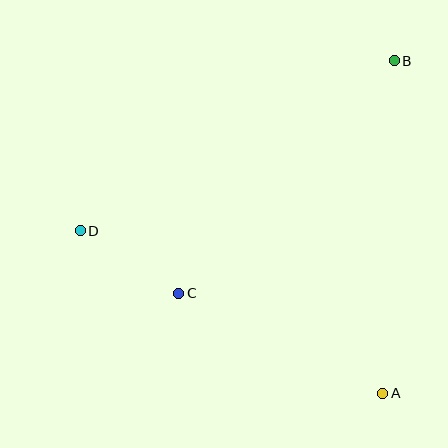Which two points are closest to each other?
Points C and D are closest to each other.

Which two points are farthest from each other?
Points B and D are farthest from each other.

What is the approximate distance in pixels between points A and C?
The distance between A and C is approximately 227 pixels.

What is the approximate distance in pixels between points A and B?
The distance between A and B is approximately 332 pixels.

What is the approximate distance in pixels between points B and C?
The distance between B and C is approximately 317 pixels.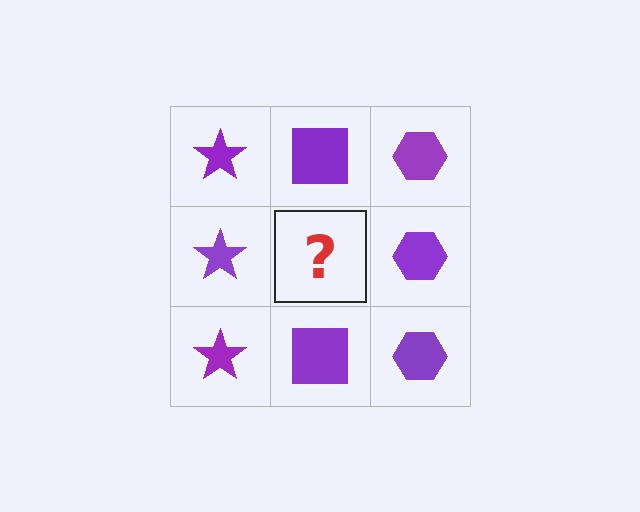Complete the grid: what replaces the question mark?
The question mark should be replaced with a purple square.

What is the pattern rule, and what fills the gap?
The rule is that each column has a consistent shape. The gap should be filled with a purple square.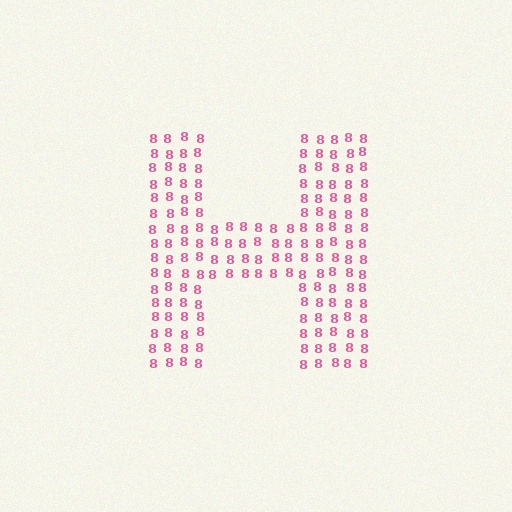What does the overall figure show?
The overall figure shows the letter H.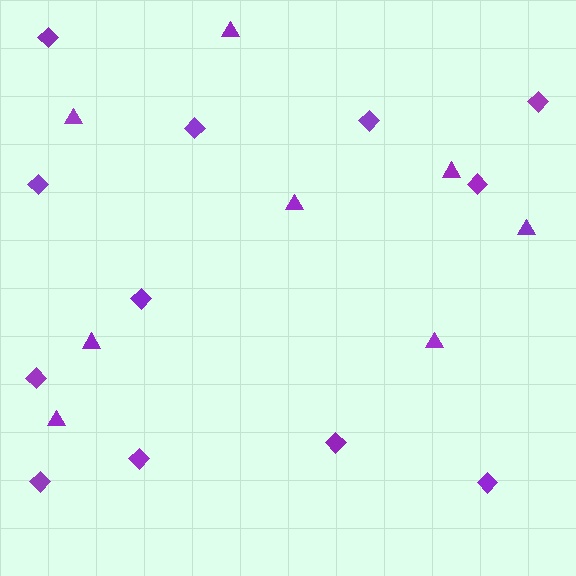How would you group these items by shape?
There are 2 groups: one group of diamonds (12) and one group of triangles (8).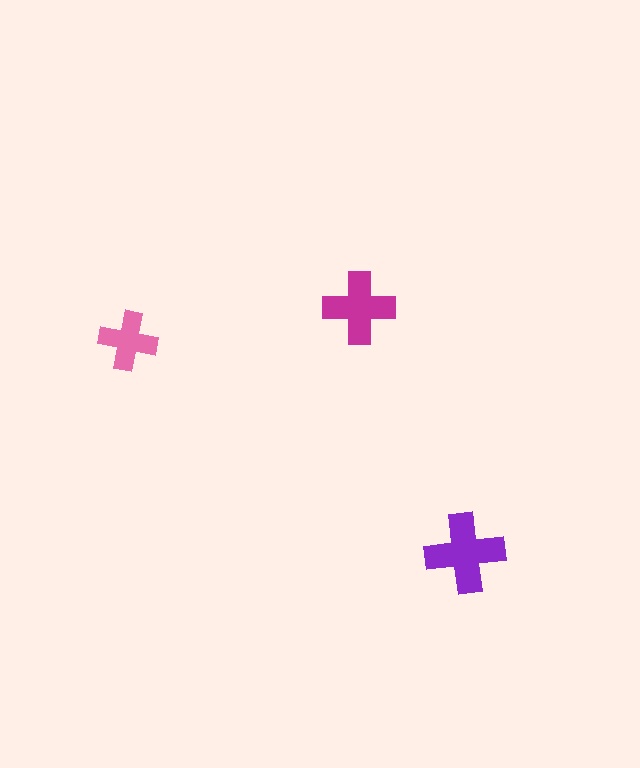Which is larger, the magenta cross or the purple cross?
The purple one.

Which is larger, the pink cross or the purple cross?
The purple one.